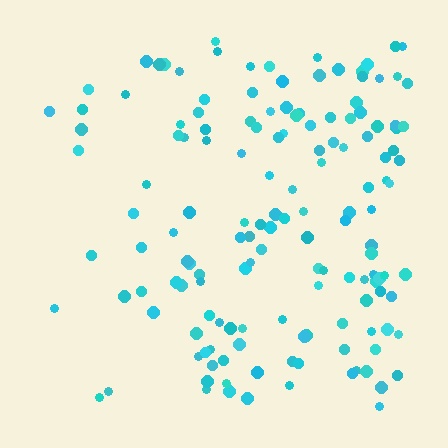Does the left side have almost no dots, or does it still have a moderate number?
Still a moderate number, just noticeably fewer than the right.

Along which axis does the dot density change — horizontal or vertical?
Horizontal.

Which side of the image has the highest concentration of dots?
The right.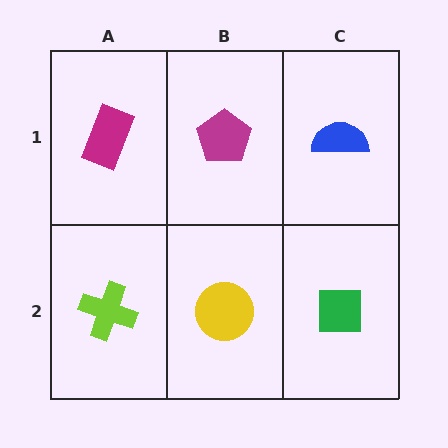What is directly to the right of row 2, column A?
A yellow circle.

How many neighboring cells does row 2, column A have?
2.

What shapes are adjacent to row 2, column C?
A blue semicircle (row 1, column C), a yellow circle (row 2, column B).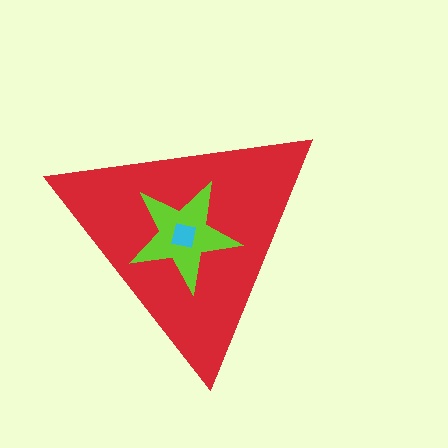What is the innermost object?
The cyan square.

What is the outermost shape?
The red triangle.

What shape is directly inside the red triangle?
The lime star.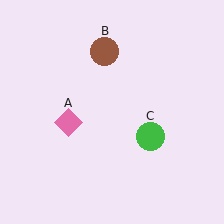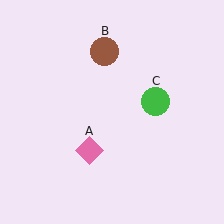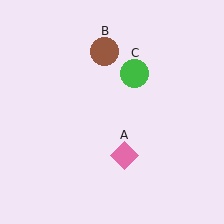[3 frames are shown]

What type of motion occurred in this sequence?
The pink diamond (object A), green circle (object C) rotated counterclockwise around the center of the scene.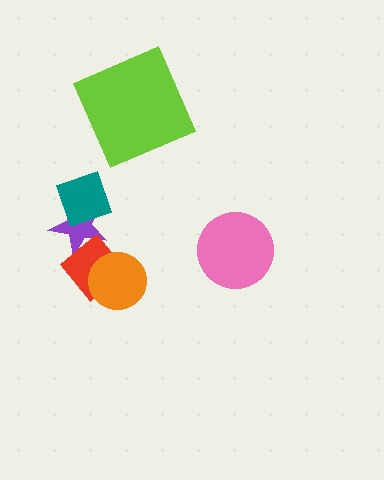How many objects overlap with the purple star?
2 objects overlap with the purple star.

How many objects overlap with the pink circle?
0 objects overlap with the pink circle.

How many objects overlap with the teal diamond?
1 object overlaps with the teal diamond.